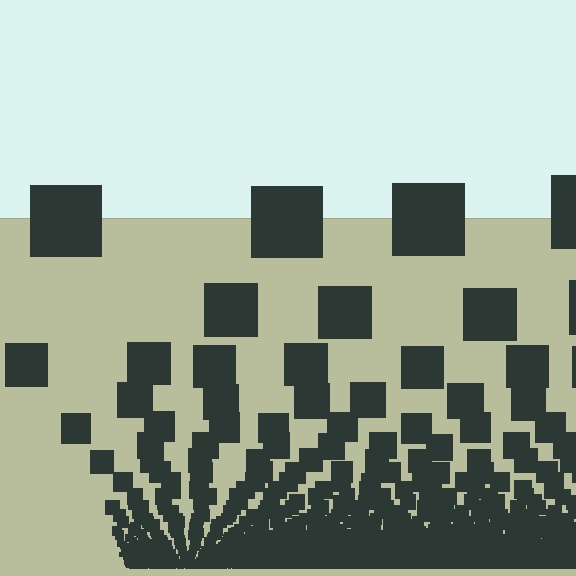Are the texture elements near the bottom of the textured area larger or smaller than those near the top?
Smaller. The gradient is inverted — elements near the bottom are smaller and denser.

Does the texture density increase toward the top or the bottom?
Density increases toward the bottom.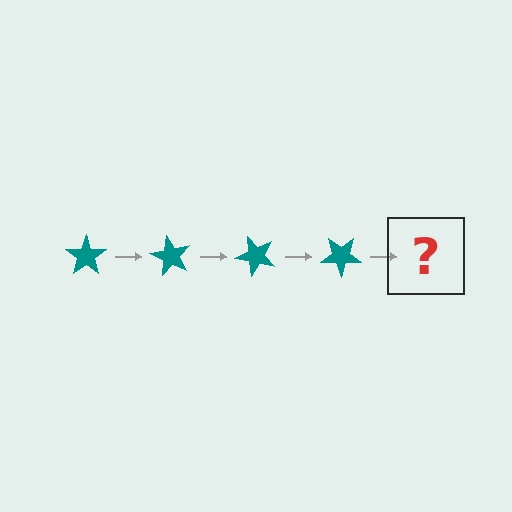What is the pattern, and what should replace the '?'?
The pattern is that the star rotates 60 degrees each step. The '?' should be a teal star rotated 240 degrees.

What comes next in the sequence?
The next element should be a teal star rotated 240 degrees.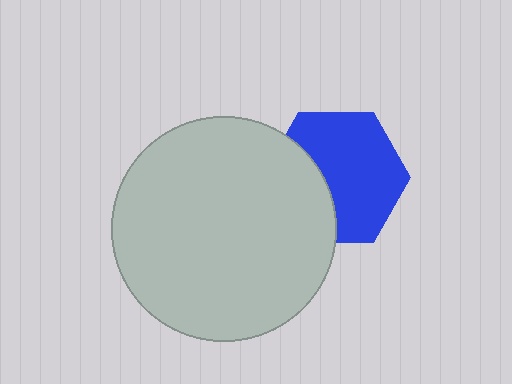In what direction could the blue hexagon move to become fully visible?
The blue hexagon could move right. That would shift it out from behind the light gray circle entirely.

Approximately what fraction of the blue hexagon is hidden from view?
Roughly 34% of the blue hexagon is hidden behind the light gray circle.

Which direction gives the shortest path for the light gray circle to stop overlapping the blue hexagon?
Moving left gives the shortest separation.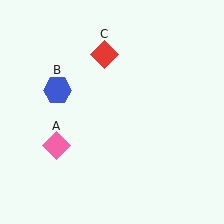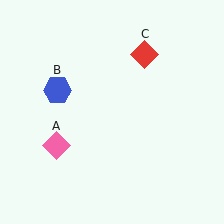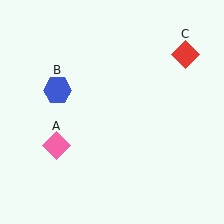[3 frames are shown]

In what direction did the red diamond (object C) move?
The red diamond (object C) moved right.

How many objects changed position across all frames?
1 object changed position: red diamond (object C).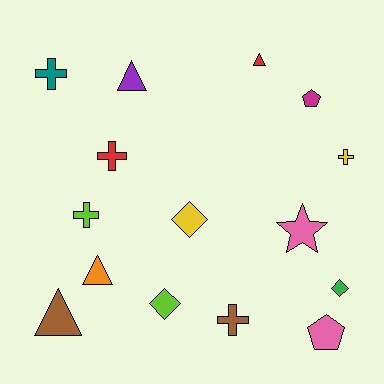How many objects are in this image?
There are 15 objects.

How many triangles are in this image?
There are 4 triangles.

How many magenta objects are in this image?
There is 1 magenta object.